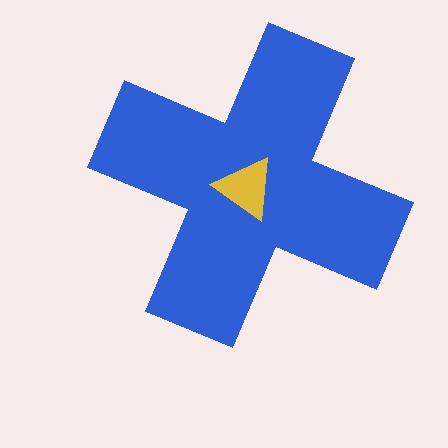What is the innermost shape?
The yellow triangle.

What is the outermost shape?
The blue cross.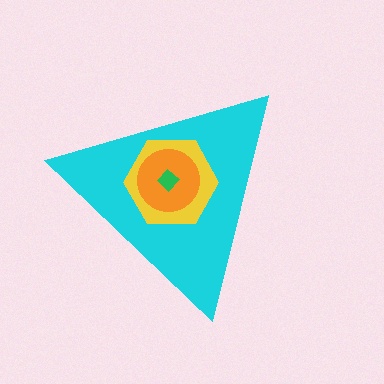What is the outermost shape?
The cyan triangle.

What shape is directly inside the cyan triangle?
The yellow hexagon.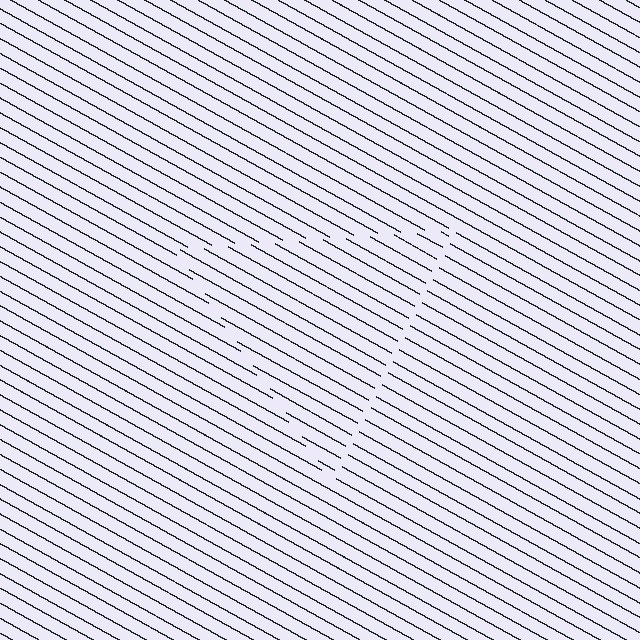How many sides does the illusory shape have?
3 sides — the line-ends trace a triangle.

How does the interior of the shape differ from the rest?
The interior of the shape contains the same grating, shifted by half a period — the contour is defined by the phase discontinuity where line-ends from the inner and outer gratings abut.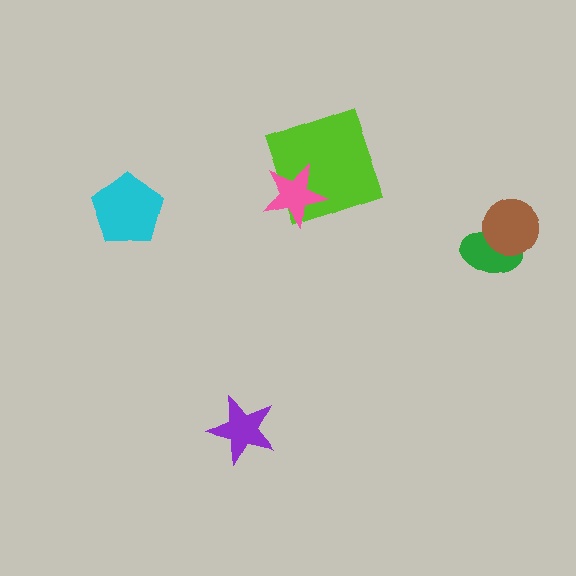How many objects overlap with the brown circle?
1 object overlaps with the brown circle.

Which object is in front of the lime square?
The pink star is in front of the lime square.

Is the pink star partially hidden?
No, no other shape covers it.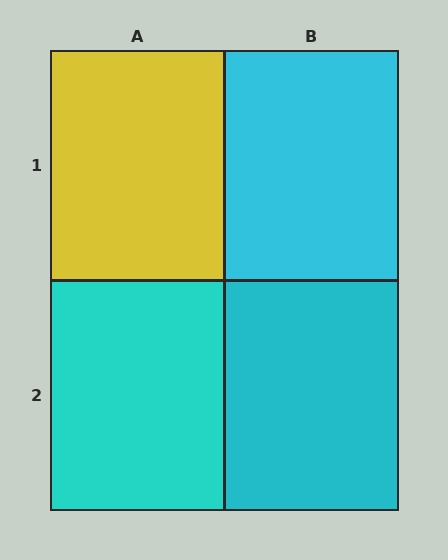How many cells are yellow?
1 cell is yellow.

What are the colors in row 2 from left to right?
Cyan, cyan.